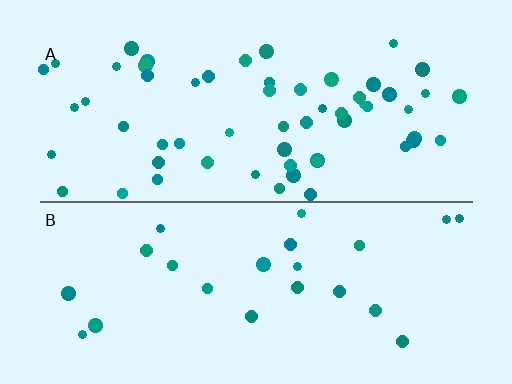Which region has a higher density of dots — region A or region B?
A (the top).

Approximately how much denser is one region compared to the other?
Approximately 2.5× — region A over region B.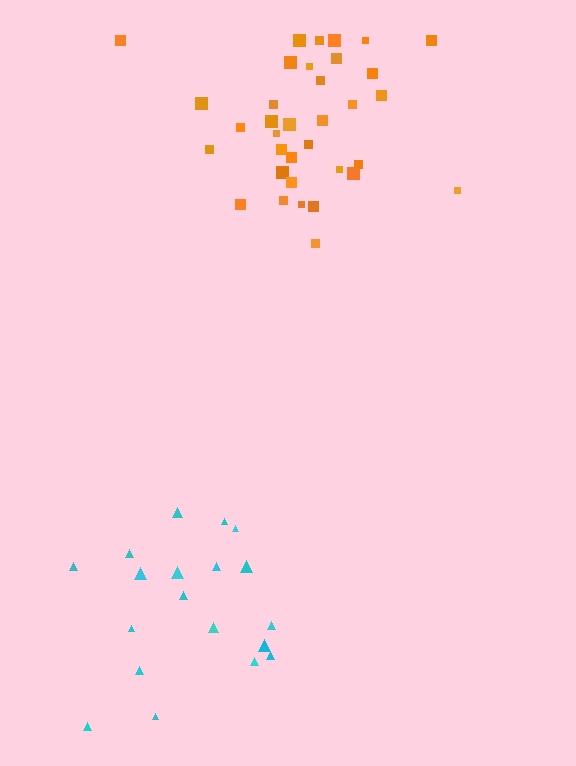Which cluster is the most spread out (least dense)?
Cyan.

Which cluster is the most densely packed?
Orange.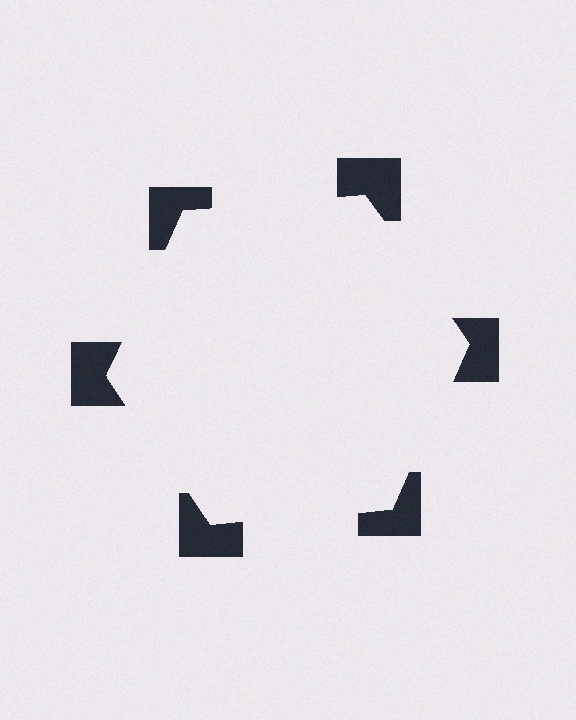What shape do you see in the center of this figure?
An illusory hexagon — its edges are inferred from the aligned wedge cuts in the notched squares, not physically drawn.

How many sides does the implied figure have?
6 sides.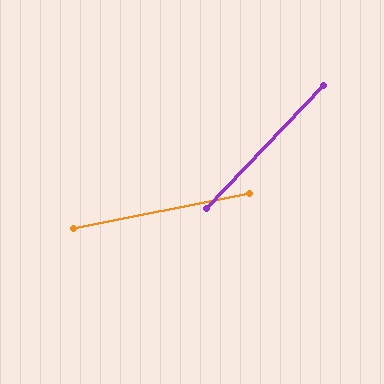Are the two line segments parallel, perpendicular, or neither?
Neither parallel nor perpendicular — they differ by about 35°.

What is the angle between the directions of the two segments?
Approximately 35 degrees.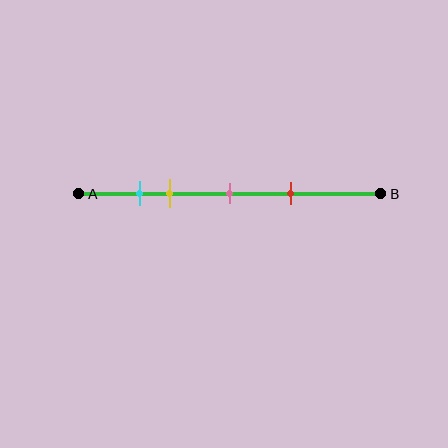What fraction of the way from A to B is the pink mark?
The pink mark is approximately 50% (0.5) of the way from A to B.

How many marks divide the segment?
There are 4 marks dividing the segment.